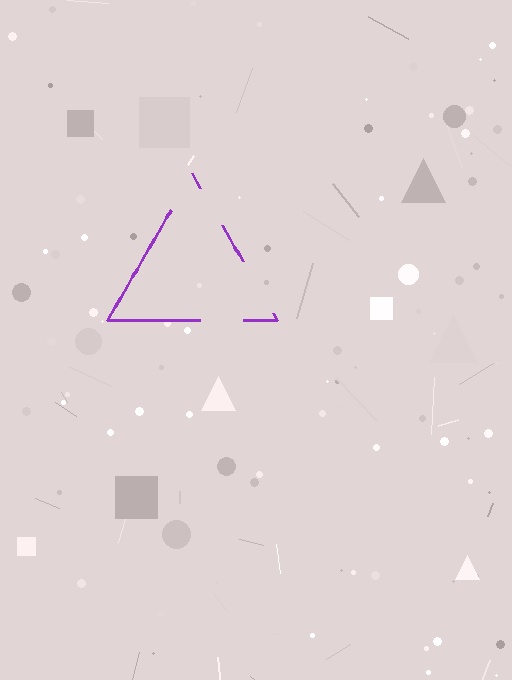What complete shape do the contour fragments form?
The contour fragments form a triangle.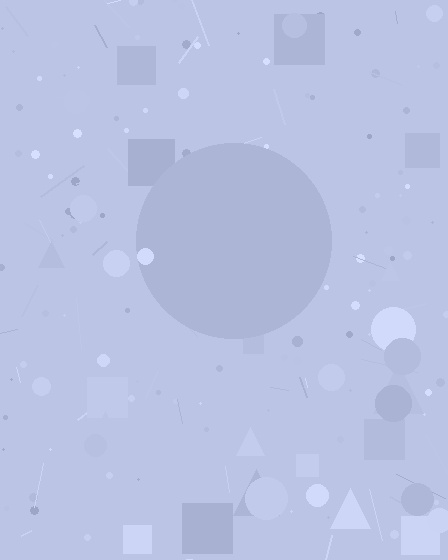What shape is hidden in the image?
A circle is hidden in the image.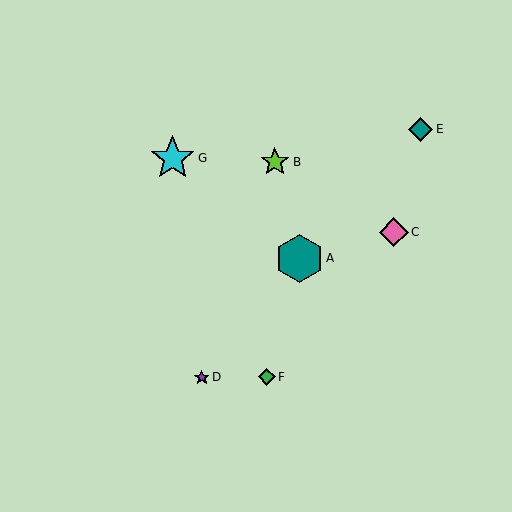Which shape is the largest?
The teal hexagon (labeled A) is the largest.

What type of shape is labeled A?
Shape A is a teal hexagon.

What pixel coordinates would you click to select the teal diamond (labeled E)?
Click at (421, 129) to select the teal diamond E.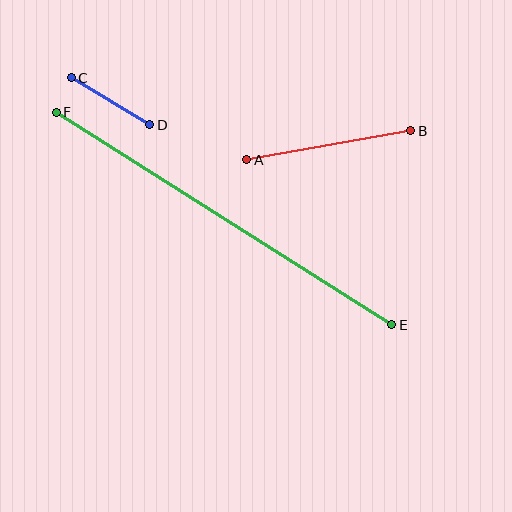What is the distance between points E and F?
The distance is approximately 397 pixels.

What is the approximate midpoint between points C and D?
The midpoint is at approximately (110, 101) pixels.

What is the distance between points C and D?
The distance is approximately 91 pixels.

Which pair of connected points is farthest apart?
Points E and F are farthest apart.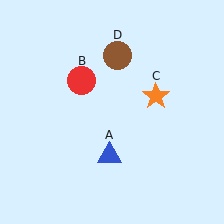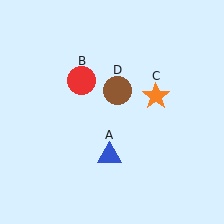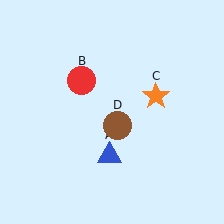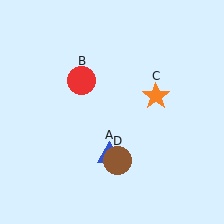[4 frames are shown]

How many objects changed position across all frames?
1 object changed position: brown circle (object D).